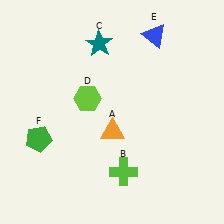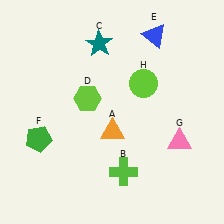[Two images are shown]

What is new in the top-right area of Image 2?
A lime circle (H) was added in the top-right area of Image 2.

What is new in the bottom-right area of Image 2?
A pink triangle (G) was added in the bottom-right area of Image 2.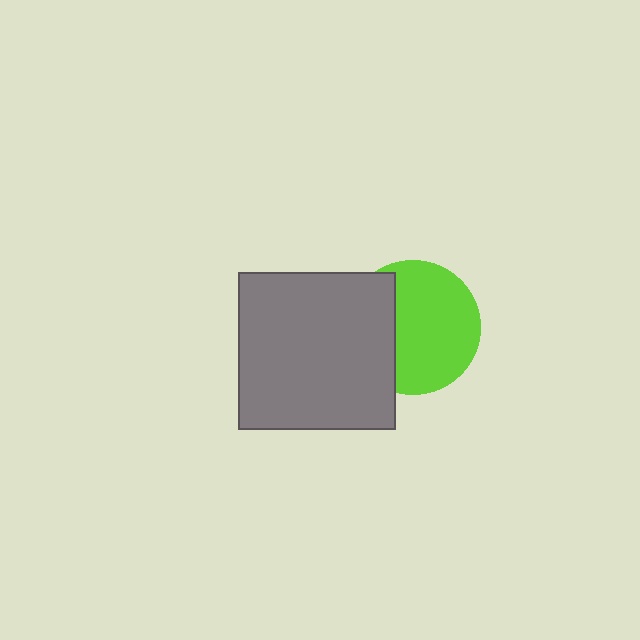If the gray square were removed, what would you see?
You would see the complete lime circle.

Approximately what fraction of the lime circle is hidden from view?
Roughly 33% of the lime circle is hidden behind the gray square.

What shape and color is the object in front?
The object in front is a gray square.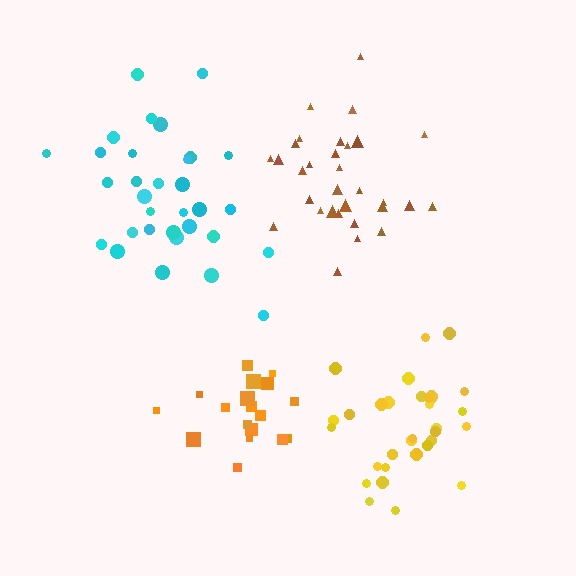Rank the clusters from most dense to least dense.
orange, brown, cyan, yellow.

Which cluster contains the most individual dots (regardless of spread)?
Cyan (32).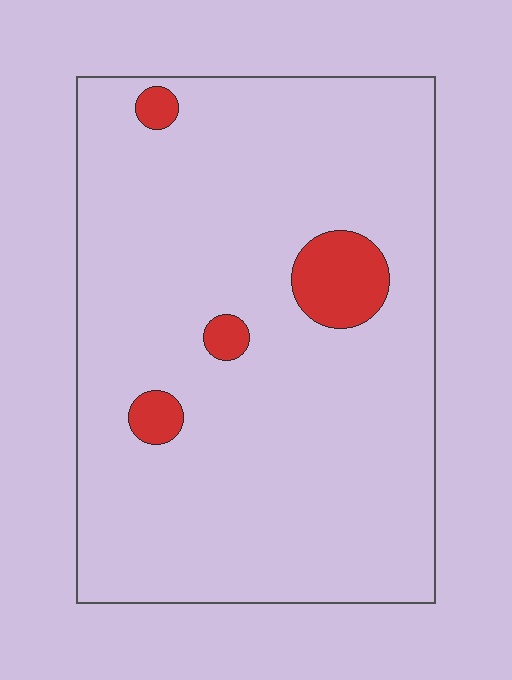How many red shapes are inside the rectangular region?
4.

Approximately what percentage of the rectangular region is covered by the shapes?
Approximately 5%.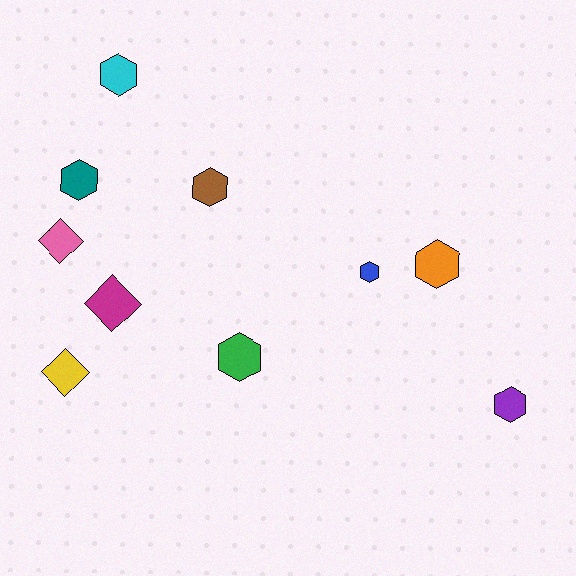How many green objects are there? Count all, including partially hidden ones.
There is 1 green object.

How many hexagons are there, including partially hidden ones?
There are 7 hexagons.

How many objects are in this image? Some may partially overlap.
There are 10 objects.